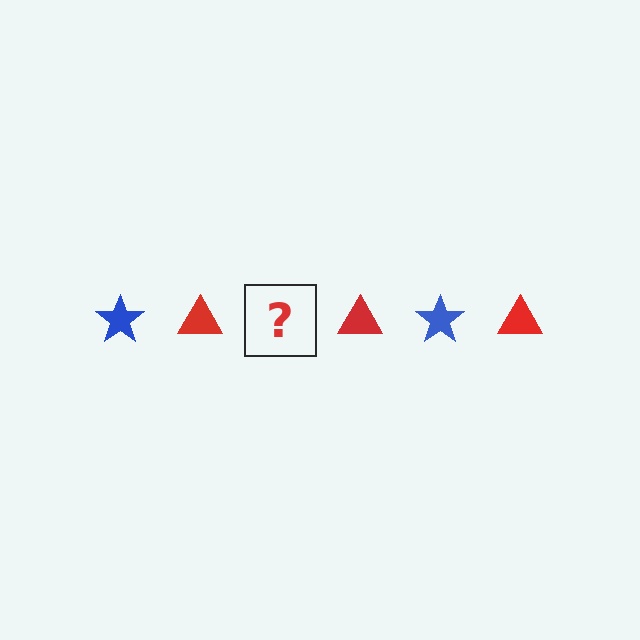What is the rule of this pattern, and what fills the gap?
The rule is that the pattern alternates between blue star and red triangle. The gap should be filled with a blue star.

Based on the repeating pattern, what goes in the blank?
The blank should be a blue star.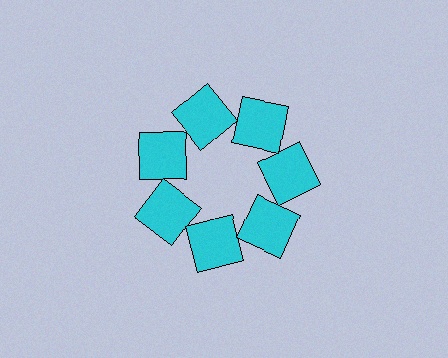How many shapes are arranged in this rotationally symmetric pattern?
There are 7 shapes, arranged in 7 groups of 1.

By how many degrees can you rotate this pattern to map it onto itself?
The pattern maps onto itself every 51 degrees of rotation.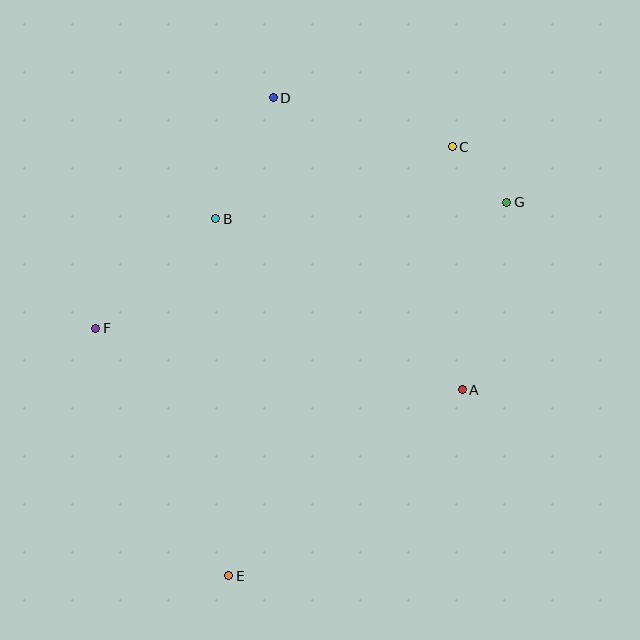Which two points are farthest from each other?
Points C and E are farthest from each other.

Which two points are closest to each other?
Points C and G are closest to each other.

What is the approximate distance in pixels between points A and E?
The distance between A and E is approximately 299 pixels.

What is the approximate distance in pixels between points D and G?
The distance between D and G is approximately 256 pixels.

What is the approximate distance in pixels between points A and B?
The distance between A and B is approximately 300 pixels.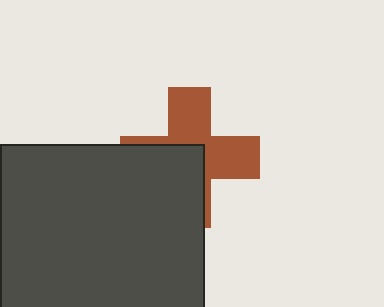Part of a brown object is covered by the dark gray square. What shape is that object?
It is a cross.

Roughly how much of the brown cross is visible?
About half of it is visible (roughly 53%).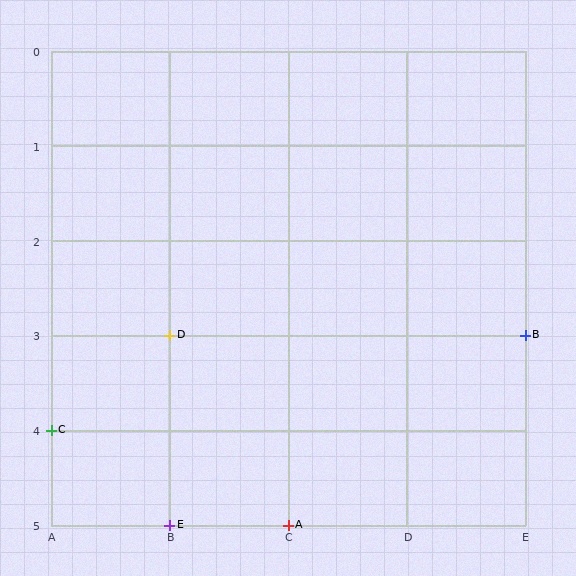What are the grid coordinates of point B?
Point B is at grid coordinates (E, 3).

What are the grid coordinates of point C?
Point C is at grid coordinates (A, 4).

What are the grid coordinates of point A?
Point A is at grid coordinates (C, 5).